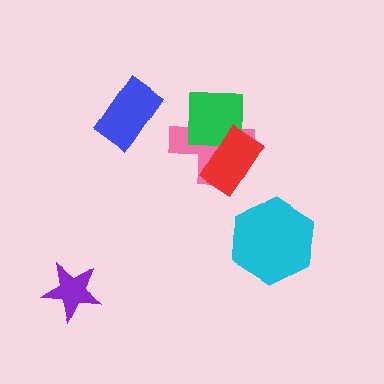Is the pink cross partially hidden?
Yes, it is partially covered by another shape.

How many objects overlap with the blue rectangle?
0 objects overlap with the blue rectangle.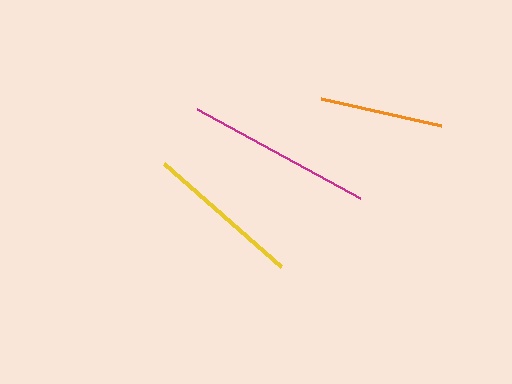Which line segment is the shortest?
The orange line is the shortest at approximately 123 pixels.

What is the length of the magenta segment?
The magenta segment is approximately 186 pixels long.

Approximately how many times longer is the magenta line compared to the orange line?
The magenta line is approximately 1.5 times the length of the orange line.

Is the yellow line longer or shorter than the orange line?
The yellow line is longer than the orange line.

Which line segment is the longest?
The magenta line is the longest at approximately 186 pixels.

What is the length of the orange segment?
The orange segment is approximately 123 pixels long.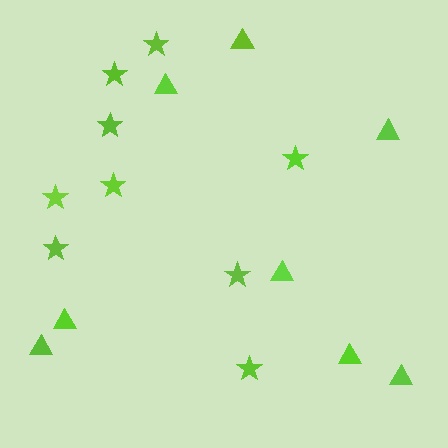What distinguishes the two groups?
There are 2 groups: one group of triangles (8) and one group of stars (9).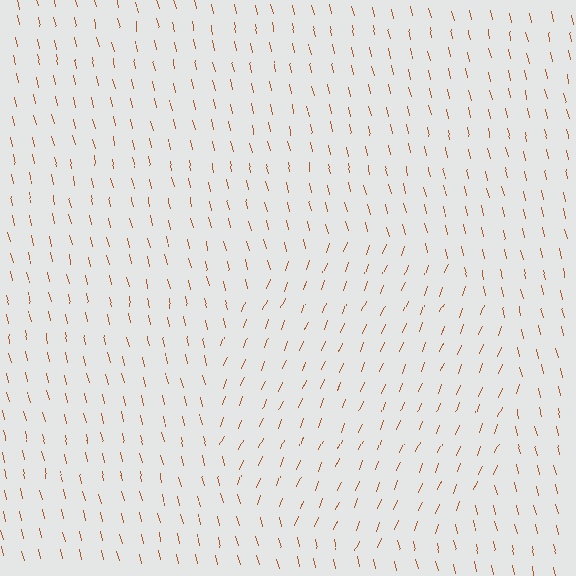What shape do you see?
I see a circle.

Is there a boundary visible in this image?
Yes, there is a texture boundary formed by a change in line orientation.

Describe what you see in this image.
The image is filled with small brown line segments. A circle region in the image has lines oriented differently from the surrounding lines, creating a visible texture boundary.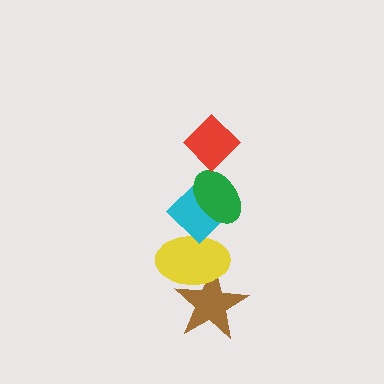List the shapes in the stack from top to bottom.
From top to bottom: the red diamond, the green ellipse, the cyan diamond, the yellow ellipse, the brown star.